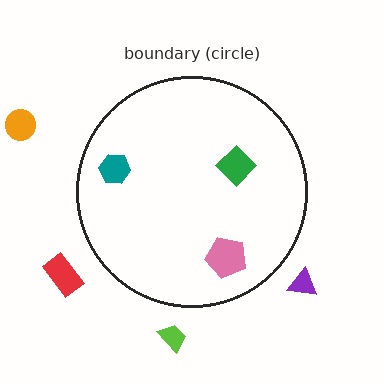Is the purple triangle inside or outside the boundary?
Outside.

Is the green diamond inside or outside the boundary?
Inside.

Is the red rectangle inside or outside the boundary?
Outside.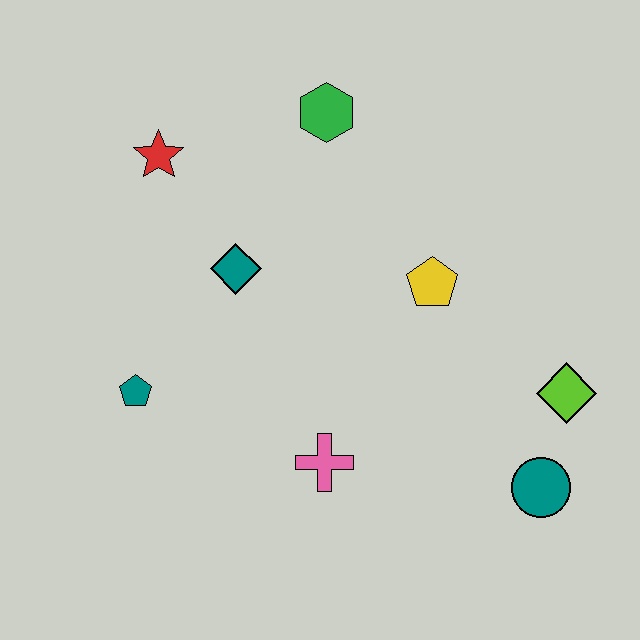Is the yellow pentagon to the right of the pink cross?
Yes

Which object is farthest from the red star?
The teal circle is farthest from the red star.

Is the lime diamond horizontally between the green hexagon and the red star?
No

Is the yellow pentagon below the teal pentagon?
No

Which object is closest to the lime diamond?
The teal circle is closest to the lime diamond.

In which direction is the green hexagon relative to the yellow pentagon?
The green hexagon is above the yellow pentagon.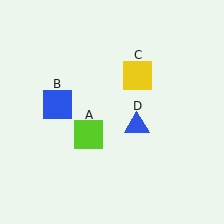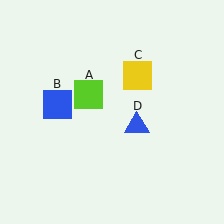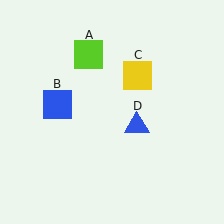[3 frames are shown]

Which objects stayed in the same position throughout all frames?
Blue square (object B) and yellow square (object C) and blue triangle (object D) remained stationary.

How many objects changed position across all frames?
1 object changed position: lime square (object A).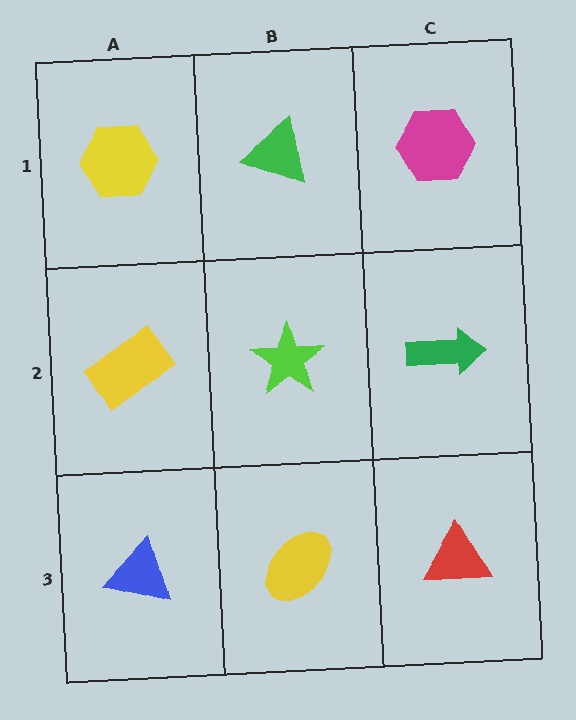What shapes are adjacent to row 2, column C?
A magenta hexagon (row 1, column C), a red triangle (row 3, column C), a lime star (row 2, column B).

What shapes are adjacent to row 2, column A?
A yellow hexagon (row 1, column A), a blue triangle (row 3, column A), a lime star (row 2, column B).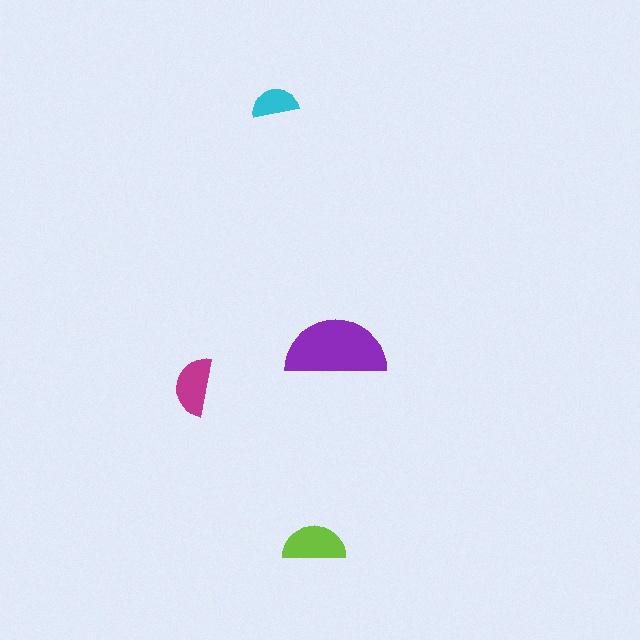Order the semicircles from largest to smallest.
the purple one, the lime one, the magenta one, the cyan one.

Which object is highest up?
The cyan semicircle is topmost.